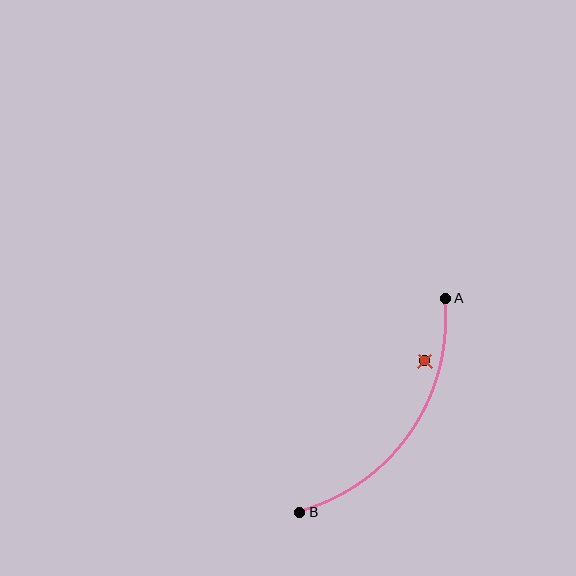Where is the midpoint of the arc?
The arc midpoint is the point on the curve farthest from the straight line joining A and B. It sits below and to the right of that line.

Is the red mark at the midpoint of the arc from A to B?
No — the red mark does not lie on the arc at all. It sits slightly inside the curve.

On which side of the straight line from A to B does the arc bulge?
The arc bulges below and to the right of the straight line connecting A and B.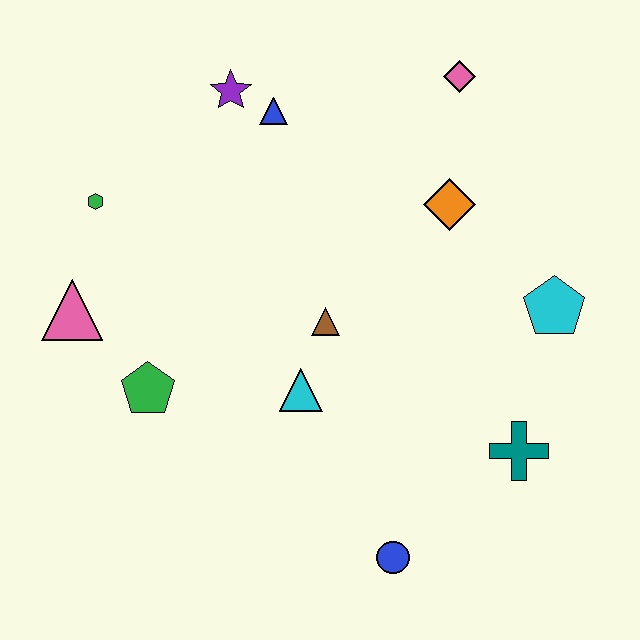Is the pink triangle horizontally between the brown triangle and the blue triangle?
No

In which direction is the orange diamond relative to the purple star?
The orange diamond is to the right of the purple star.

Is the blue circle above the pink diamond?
No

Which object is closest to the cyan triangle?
The brown triangle is closest to the cyan triangle.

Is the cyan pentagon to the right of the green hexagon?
Yes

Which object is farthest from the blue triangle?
The blue circle is farthest from the blue triangle.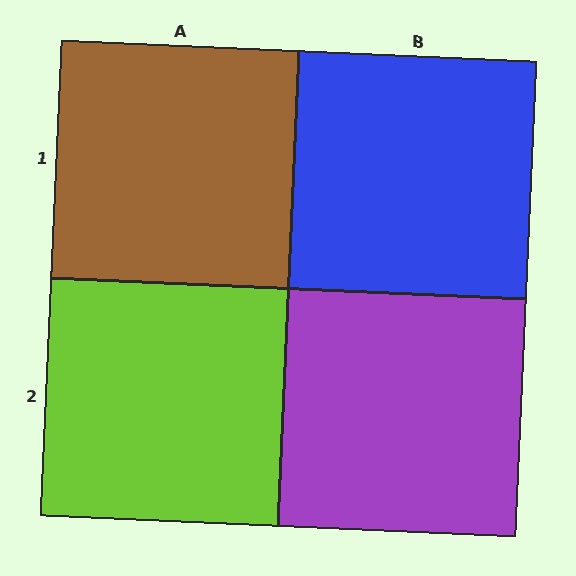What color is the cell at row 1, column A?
Brown.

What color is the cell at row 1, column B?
Blue.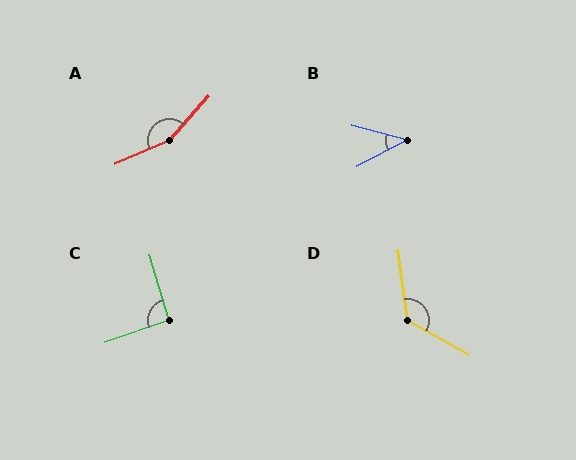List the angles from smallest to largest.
B (42°), C (92°), D (127°), A (155°).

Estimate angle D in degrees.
Approximately 127 degrees.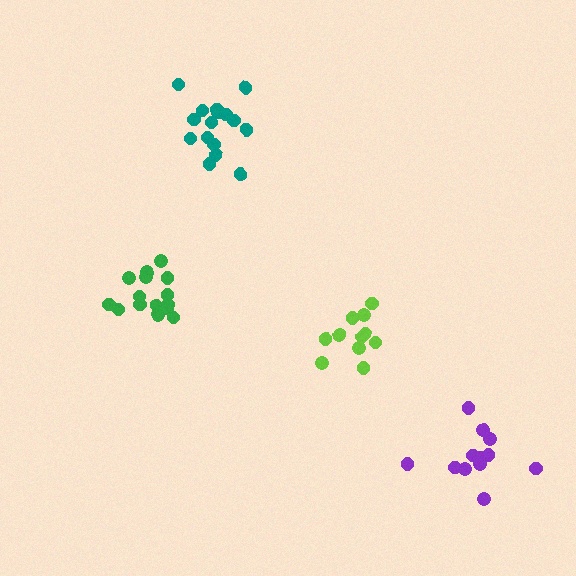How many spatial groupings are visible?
There are 4 spatial groupings.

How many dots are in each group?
Group 1: 16 dots, Group 2: 12 dots, Group 3: 16 dots, Group 4: 11 dots (55 total).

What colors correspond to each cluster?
The clusters are colored: teal, purple, green, lime.